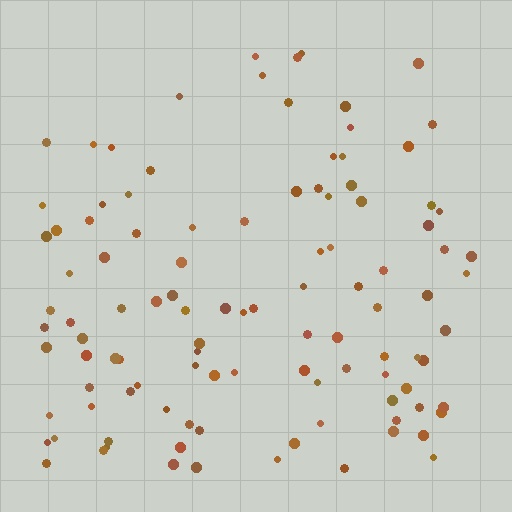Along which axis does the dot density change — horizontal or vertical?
Vertical.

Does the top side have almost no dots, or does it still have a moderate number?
Still a moderate number, just noticeably fewer than the bottom.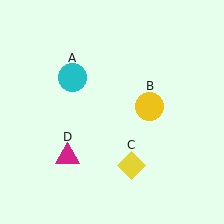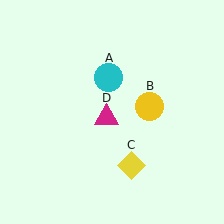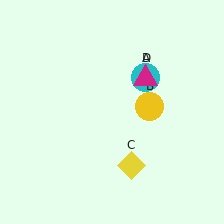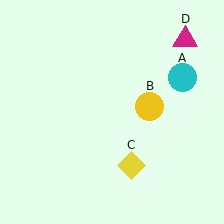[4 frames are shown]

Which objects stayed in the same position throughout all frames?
Yellow circle (object B) and yellow diamond (object C) remained stationary.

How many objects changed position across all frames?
2 objects changed position: cyan circle (object A), magenta triangle (object D).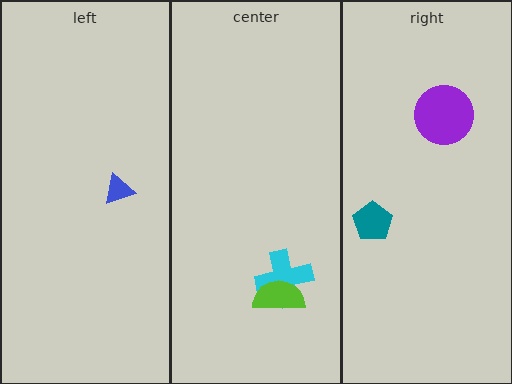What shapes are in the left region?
The blue triangle.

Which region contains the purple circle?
The right region.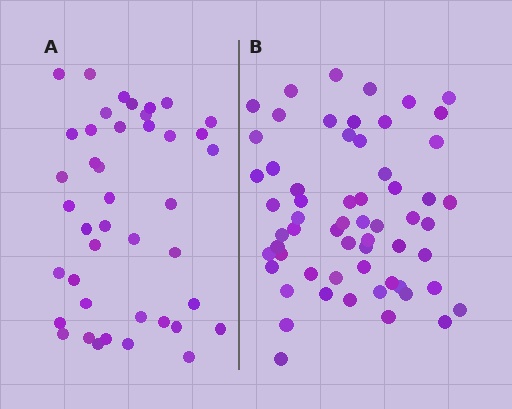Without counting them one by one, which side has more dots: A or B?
Region B (the right region) has more dots.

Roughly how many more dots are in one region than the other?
Region B has approximately 20 more dots than region A.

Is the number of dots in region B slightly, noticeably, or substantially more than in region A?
Region B has noticeably more, but not dramatically so. The ratio is roughly 1.4 to 1.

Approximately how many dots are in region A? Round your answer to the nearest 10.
About 40 dots. (The exact count is 42, which rounds to 40.)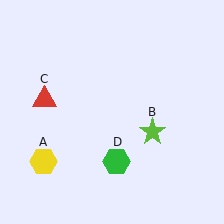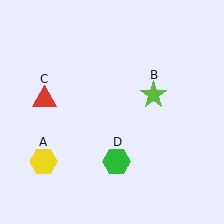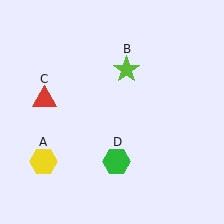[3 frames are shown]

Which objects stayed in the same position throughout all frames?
Yellow hexagon (object A) and red triangle (object C) and green hexagon (object D) remained stationary.